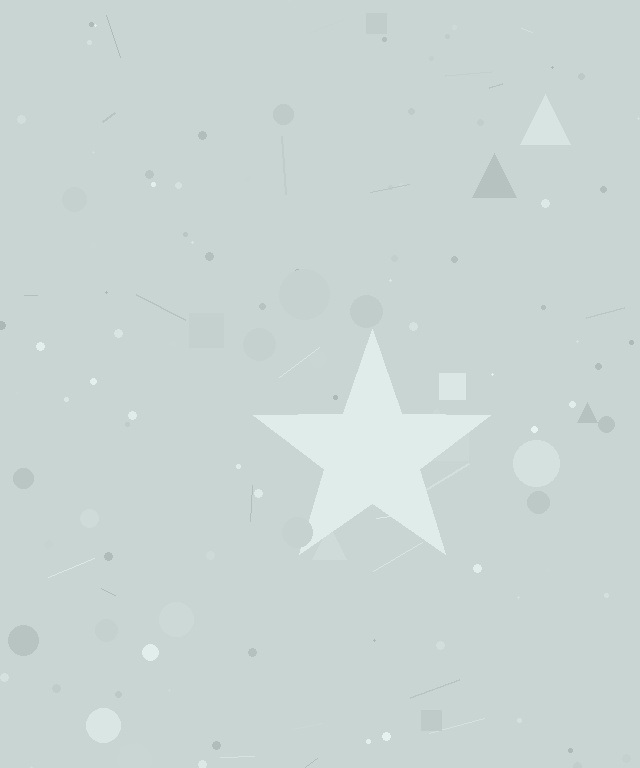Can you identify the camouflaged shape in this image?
The camouflaged shape is a star.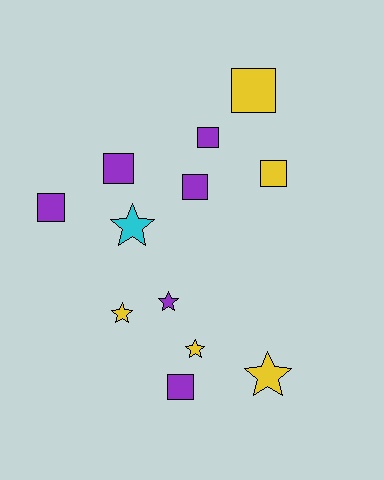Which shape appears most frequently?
Square, with 7 objects.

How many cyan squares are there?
There are no cyan squares.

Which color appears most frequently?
Purple, with 6 objects.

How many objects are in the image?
There are 12 objects.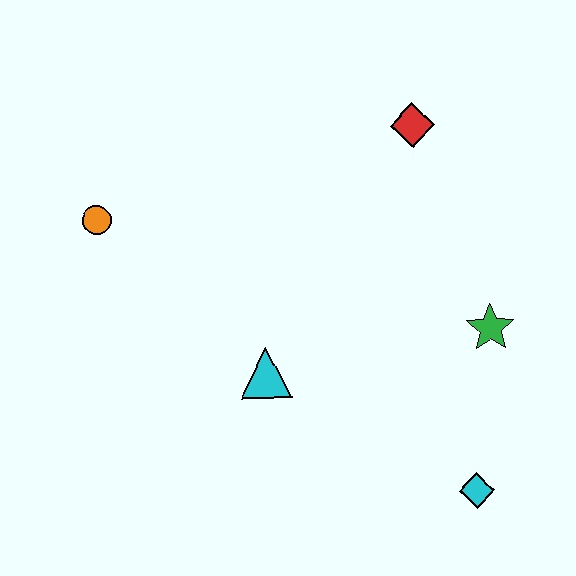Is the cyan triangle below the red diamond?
Yes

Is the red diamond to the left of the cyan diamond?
Yes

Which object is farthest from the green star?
The orange circle is farthest from the green star.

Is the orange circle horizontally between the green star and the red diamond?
No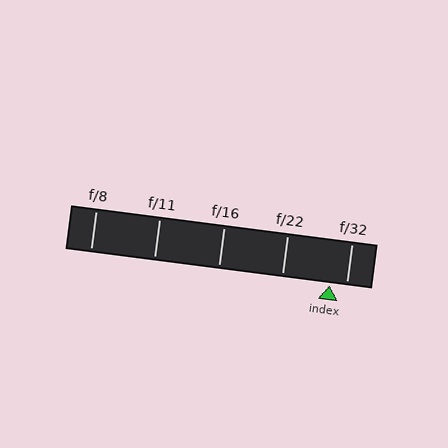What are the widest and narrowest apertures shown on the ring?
The widest aperture shown is f/8 and the narrowest is f/32.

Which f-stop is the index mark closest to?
The index mark is closest to f/32.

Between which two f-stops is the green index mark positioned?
The index mark is between f/22 and f/32.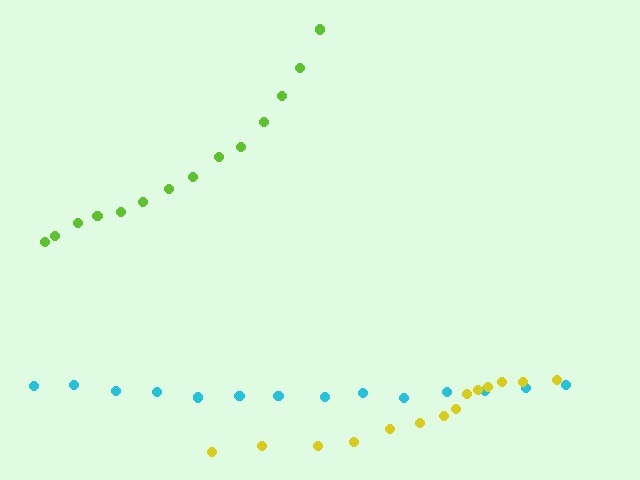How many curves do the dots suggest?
There are 3 distinct paths.